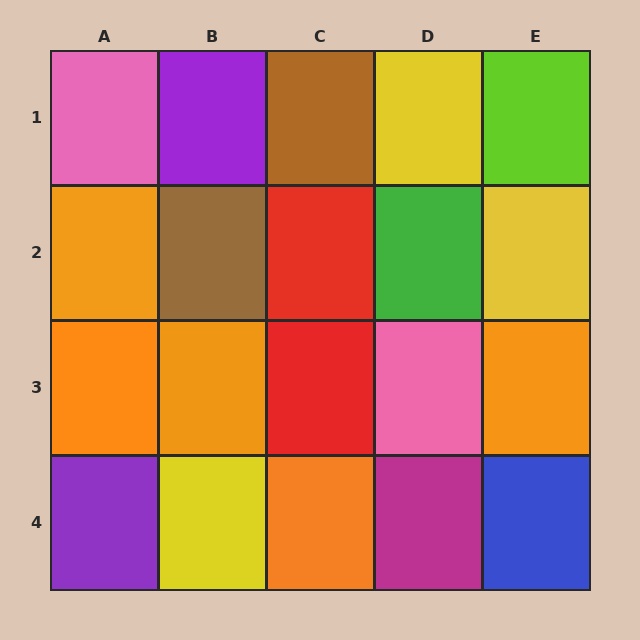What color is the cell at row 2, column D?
Green.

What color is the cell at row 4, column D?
Magenta.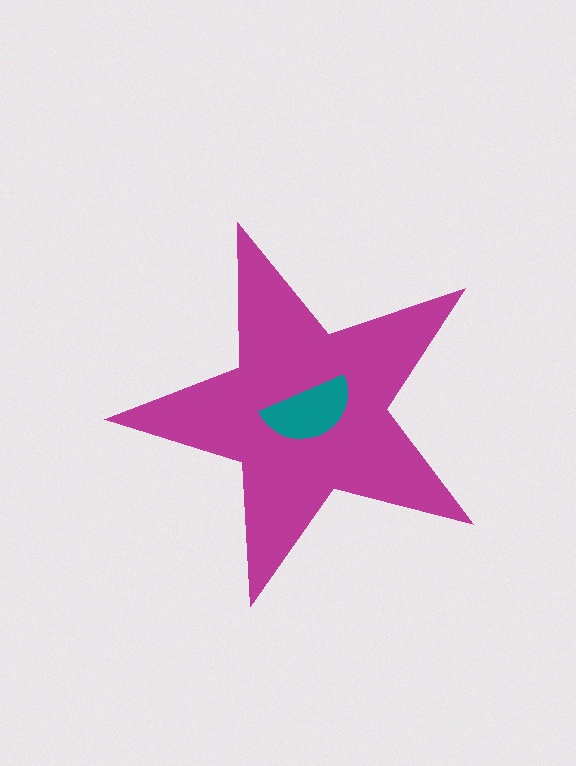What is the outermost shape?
The magenta star.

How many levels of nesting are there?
2.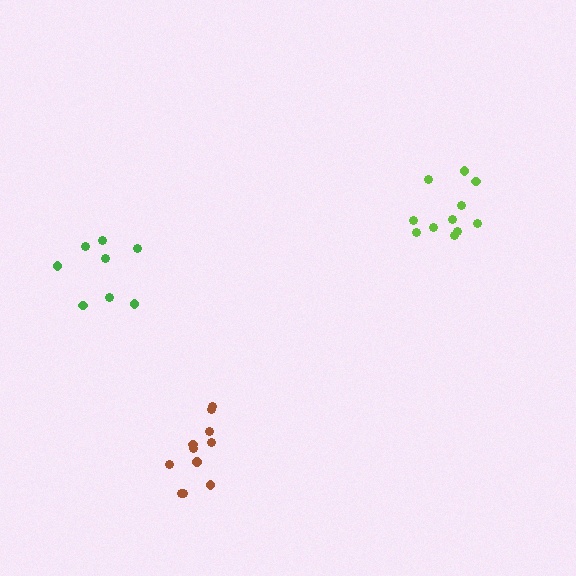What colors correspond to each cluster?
The clusters are colored: brown, lime, green.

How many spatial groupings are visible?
There are 3 spatial groupings.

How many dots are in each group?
Group 1: 11 dots, Group 2: 11 dots, Group 3: 8 dots (30 total).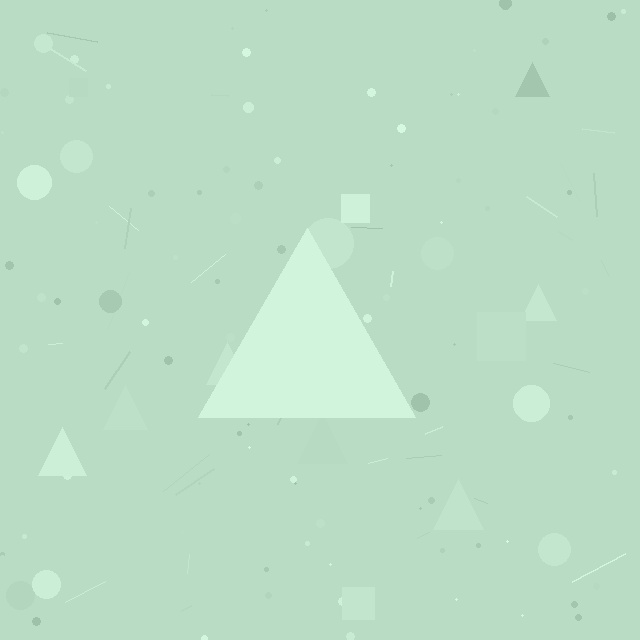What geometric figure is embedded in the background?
A triangle is embedded in the background.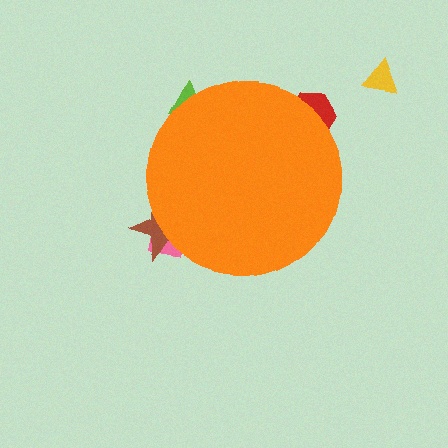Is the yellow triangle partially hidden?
No, the yellow triangle is fully visible.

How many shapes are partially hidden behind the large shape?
4 shapes are partially hidden.